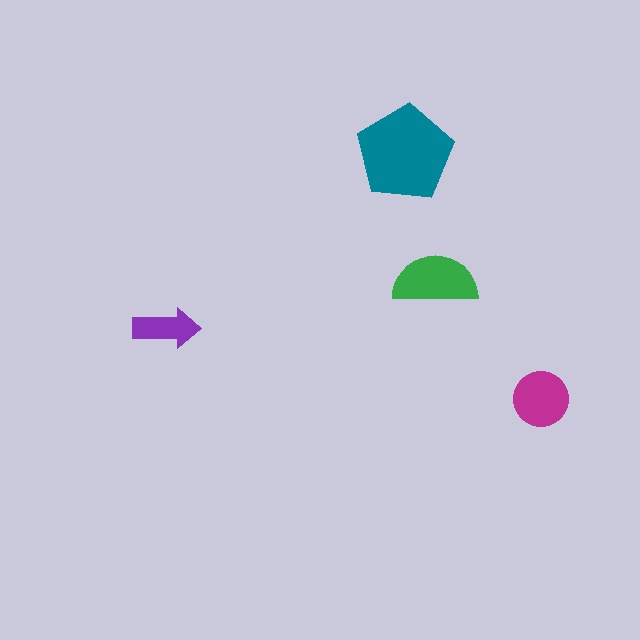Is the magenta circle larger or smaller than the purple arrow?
Larger.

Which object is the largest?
The teal pentagon.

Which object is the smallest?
The purple arrow.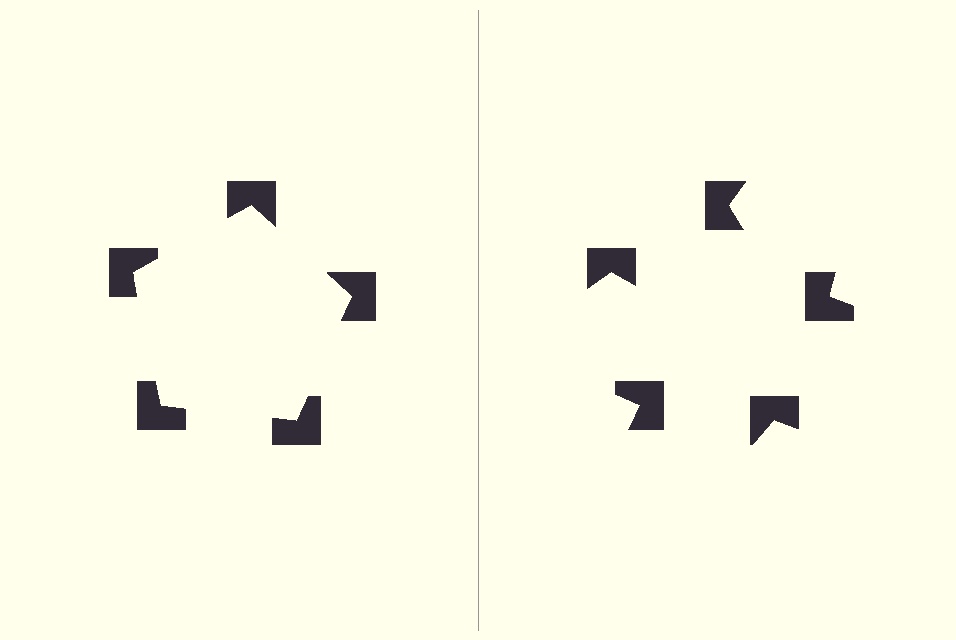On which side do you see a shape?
An illusory pentagon appears on the left side. On the right side the wedge cuts are rotated, so no coherent shape forms.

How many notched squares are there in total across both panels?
10 — 5 on each side.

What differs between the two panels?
The notched squares are positioned identically on both sides; only the wedge orientations differ. On the left they align to a pentagon; on the right they are misaligned.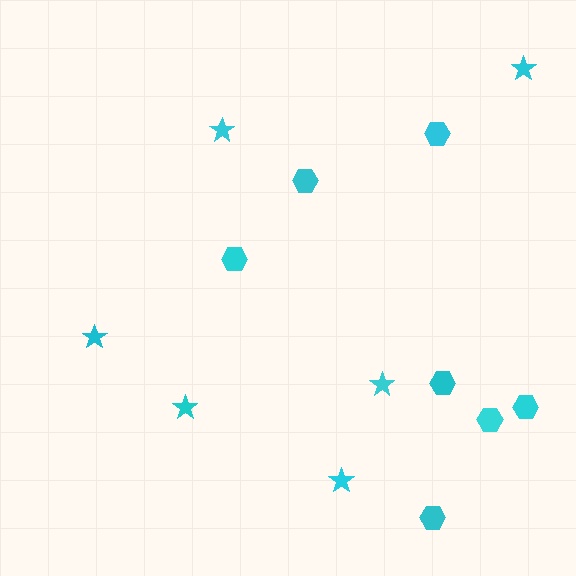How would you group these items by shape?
There are 2 groups: one group of stars (6) and one group of hexagons (7).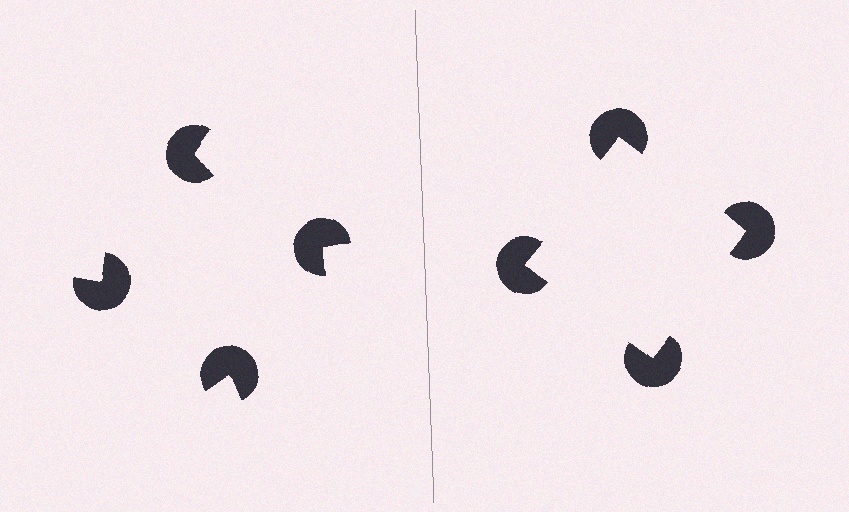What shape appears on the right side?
An illusory square.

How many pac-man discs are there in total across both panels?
8 — 4 on each side.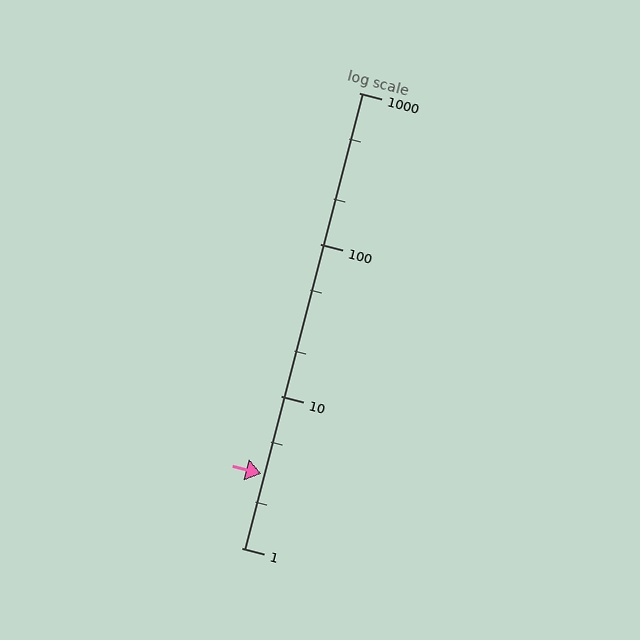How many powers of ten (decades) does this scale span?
The scale spans 3 decades, from 1 to 1000.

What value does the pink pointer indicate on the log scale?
The pointer indicates approximately 3.1.